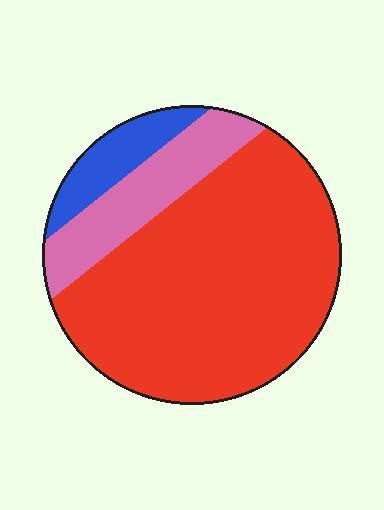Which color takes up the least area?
Blue, at roughly 10%.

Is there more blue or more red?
Red.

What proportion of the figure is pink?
Pink covers roughly 20% of the figure.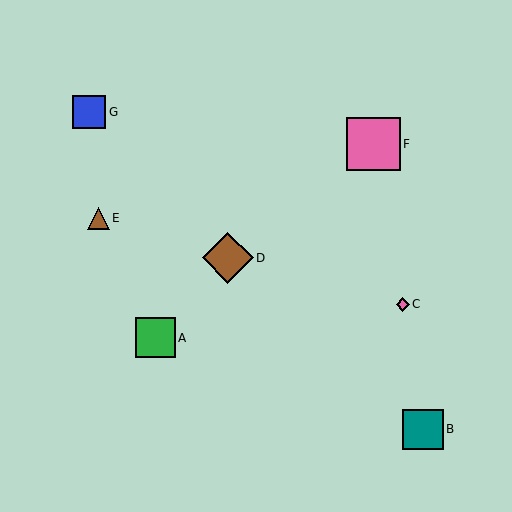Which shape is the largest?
The pink square (labeled F) is the largest.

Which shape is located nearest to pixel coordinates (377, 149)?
The pink square (labeled F) at (374, 144) is nearest to that location.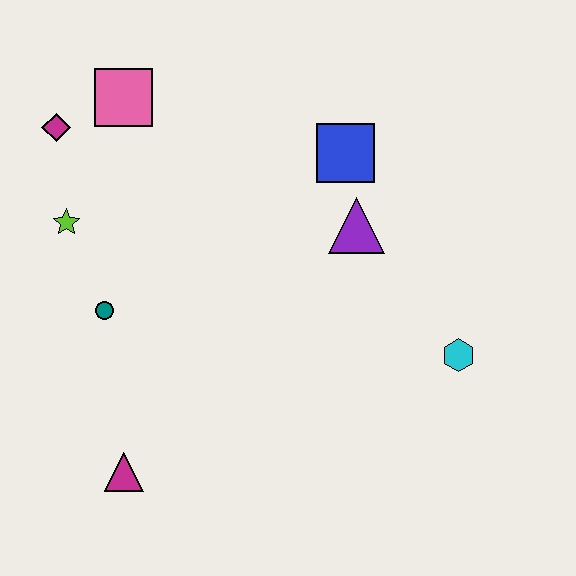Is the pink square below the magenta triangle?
No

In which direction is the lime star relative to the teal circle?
The lime star is above the teal circle.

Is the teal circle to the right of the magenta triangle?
No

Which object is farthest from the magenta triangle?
The blue square is farthest from the magenta triangle.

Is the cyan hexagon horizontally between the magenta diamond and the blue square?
No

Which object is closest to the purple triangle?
The blue square is closest to the purple triangle.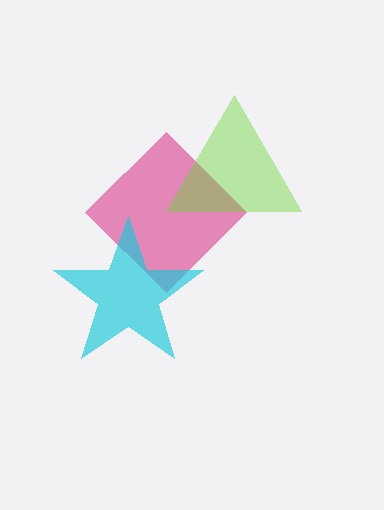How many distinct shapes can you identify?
There are 3 distinct shapes: a magenta diamond, a cyan star, a lime triangle.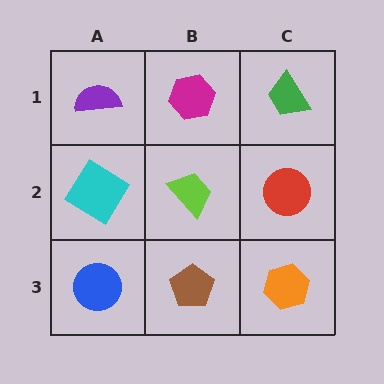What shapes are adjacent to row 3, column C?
A red circle (row 2, column C), a brown pentagon (row 3, column B).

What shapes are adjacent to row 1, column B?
A lime trapezoid (row 2, column B), a purple semicircle (row 1, column A), a green trapezoid (row 1, column C).